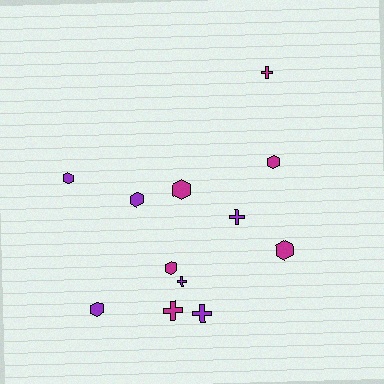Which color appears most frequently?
Magenta, with 6 objects.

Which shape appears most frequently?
Hexagon, with 7 objects.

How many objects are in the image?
There are 12 objects.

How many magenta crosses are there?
There are 2 magenta crosses.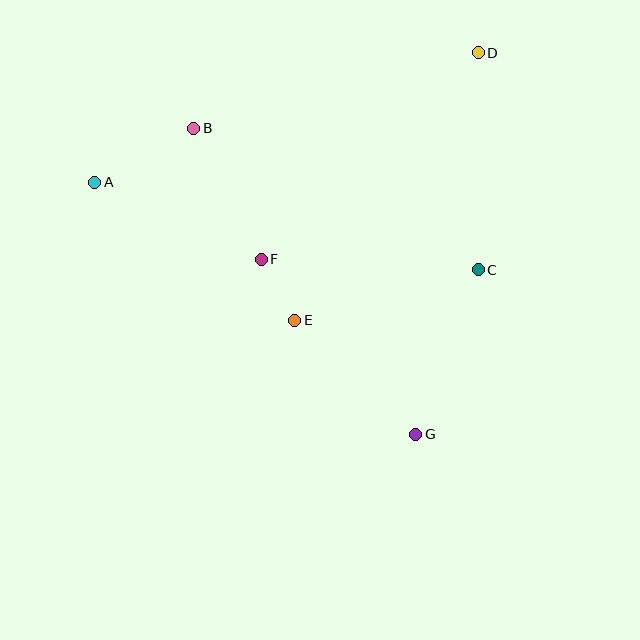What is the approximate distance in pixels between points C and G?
The distance between C and G is approximately 176 pixels.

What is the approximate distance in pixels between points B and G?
The distance between B and G is approximately 378 pixels.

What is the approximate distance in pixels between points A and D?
The distance between A and D is approximately 404 pixels.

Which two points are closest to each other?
Points E and F are closest to each other.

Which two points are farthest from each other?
Points A and G are farthest from each other.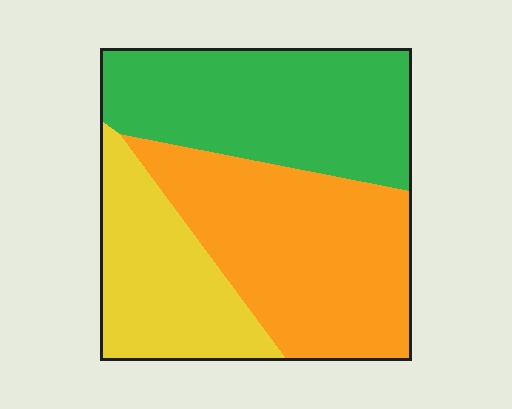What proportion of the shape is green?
Green takes up about three eighths (3/8) of the shape.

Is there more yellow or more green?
Green.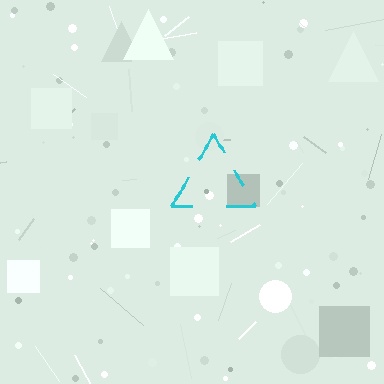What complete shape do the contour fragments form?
The contour fragments form a triangle.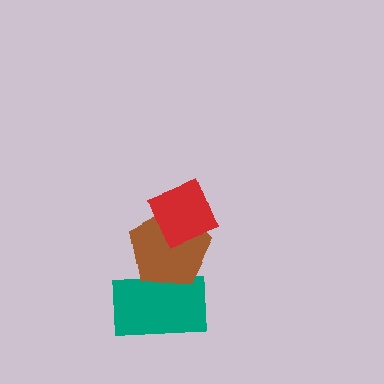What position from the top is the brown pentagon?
The brown pentagon is 2nd from the top.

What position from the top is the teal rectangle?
The teal rectangle is 3rd from the top.